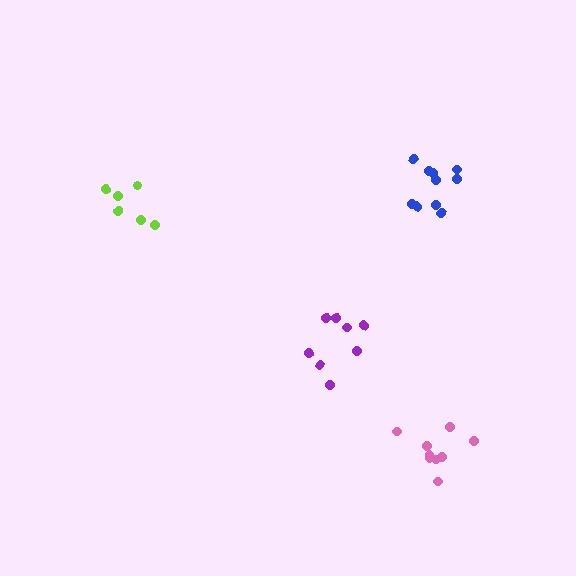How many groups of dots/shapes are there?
There are 4 groups.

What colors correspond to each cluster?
The clusters are colored: purple, pink, blue, lime.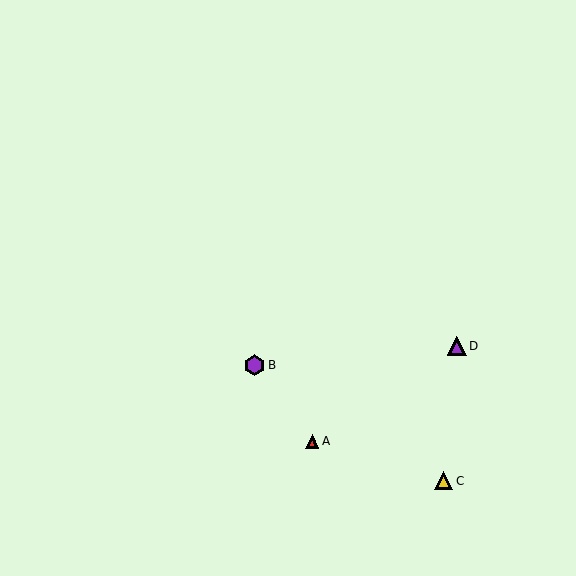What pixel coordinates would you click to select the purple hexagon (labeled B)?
Click at (254, 365) to select the purple hexagon B.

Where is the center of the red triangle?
The center of the red triangle is at (312, 441).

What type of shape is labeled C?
Shape C is a yellow triangle.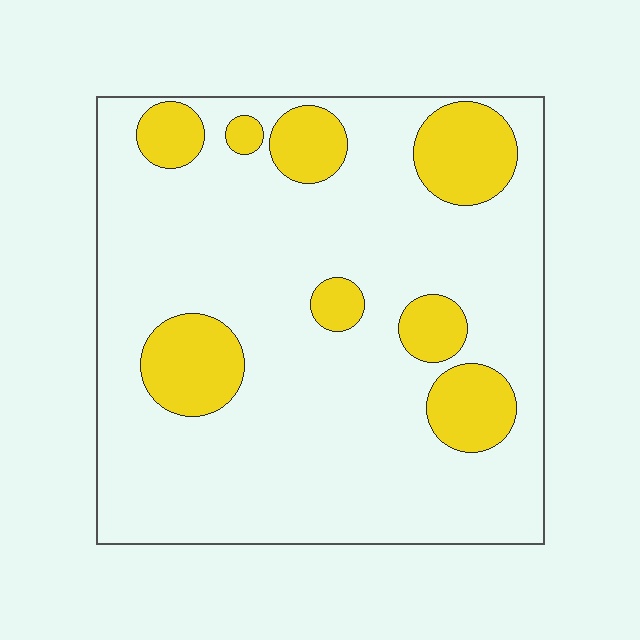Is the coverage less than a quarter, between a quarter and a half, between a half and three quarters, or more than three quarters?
Less than a quarter.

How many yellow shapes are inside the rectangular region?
8.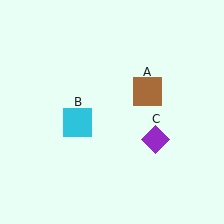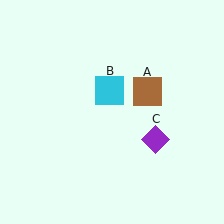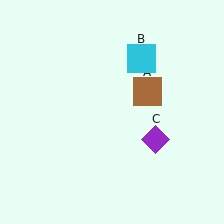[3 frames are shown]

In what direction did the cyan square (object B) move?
The cyan square (object B) moved up and to the right.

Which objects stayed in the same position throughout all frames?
Brown square (object A) and purple diamond (object C) remained stationary.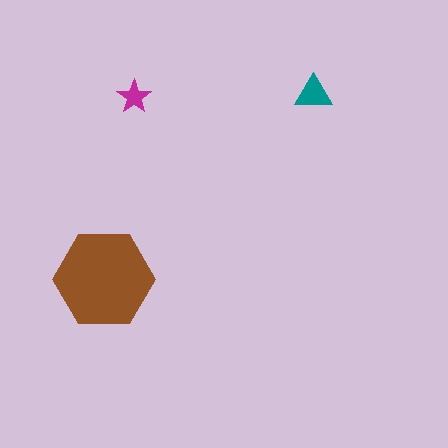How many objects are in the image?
There are 3 objects in the image.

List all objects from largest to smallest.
The brown hexagon, the teal triangle, the magenta star.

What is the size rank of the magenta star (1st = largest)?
3rd.